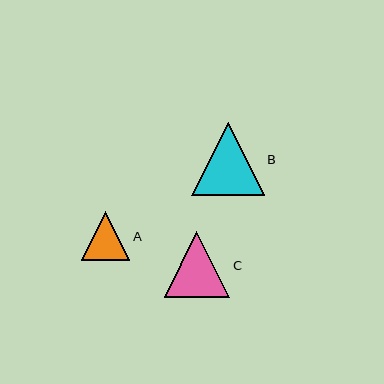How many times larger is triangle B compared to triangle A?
Triangle B is approximately 1.5 times the size of triangle A.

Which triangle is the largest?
Triangle B is the largest with a size of approximately 72 pixels.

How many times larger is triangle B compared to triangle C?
Triangle B is approximately 1.1 times the size of triangle C.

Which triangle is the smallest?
Triangle A is the smallest with a size of approximately 49 pixels.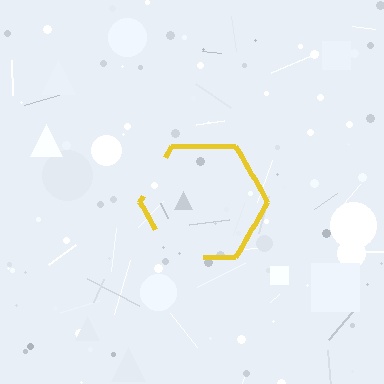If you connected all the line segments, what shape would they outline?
They would outline a hexagon.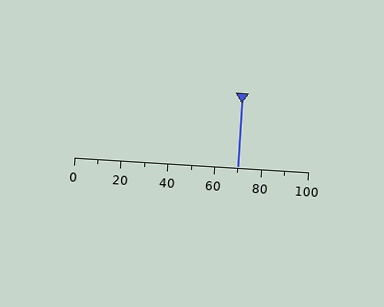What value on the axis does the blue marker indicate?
The marker indicates approximately 70.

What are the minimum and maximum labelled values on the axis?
The axis runs from 0 to 100.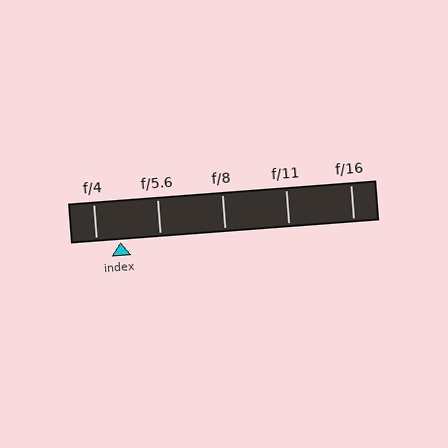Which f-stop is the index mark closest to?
The index mark is closest to f/4.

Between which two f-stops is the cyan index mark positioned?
The index mark is between f/4 and f/5.6.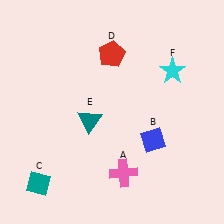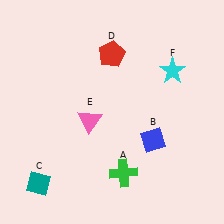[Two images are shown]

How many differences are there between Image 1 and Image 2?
There are 2 differences between the two images.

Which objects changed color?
A changed from pink to green. E changed from teal to pink.